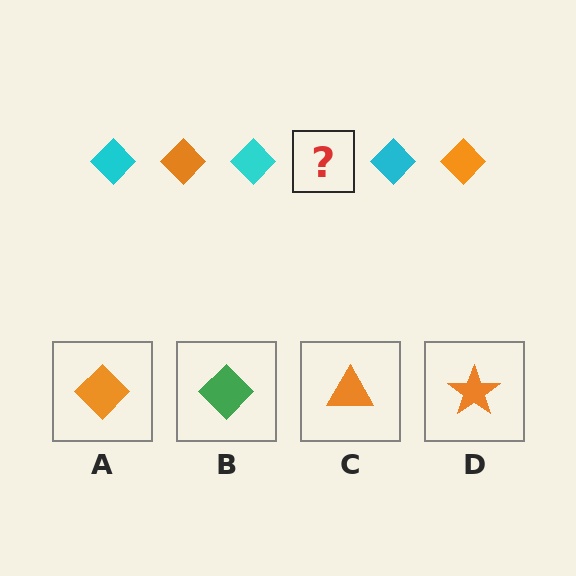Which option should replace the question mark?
Option A.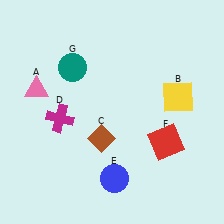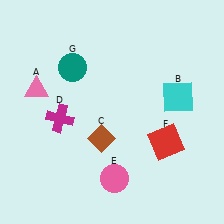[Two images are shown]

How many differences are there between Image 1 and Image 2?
There are 2 differences between the two images.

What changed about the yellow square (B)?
In Image 1, B is yellow. In Image 2, it changed to cyan.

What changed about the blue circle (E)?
In Image 1, E is blue. In Image 2, it changed to pink.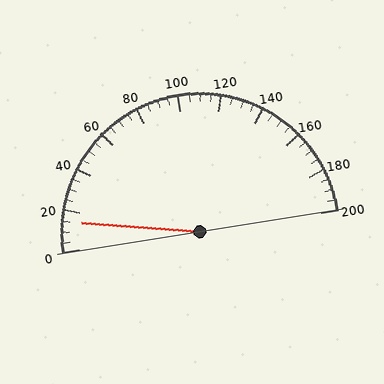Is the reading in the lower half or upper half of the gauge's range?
The reading is in the lower half of the range (0 to 200).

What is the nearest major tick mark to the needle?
The nearest major tick mark is 20.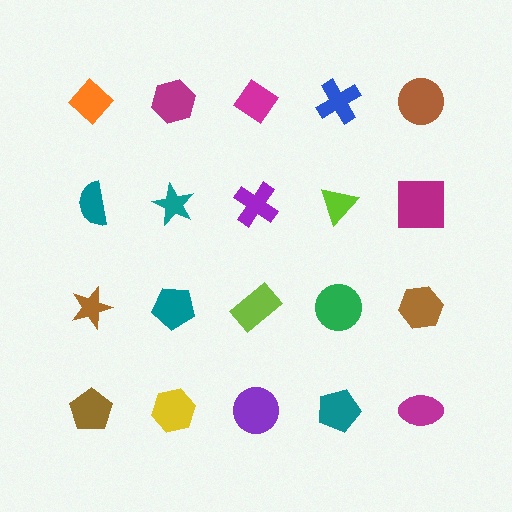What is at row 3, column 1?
A brown star.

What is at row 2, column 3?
A purple cross.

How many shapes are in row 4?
5 shapes.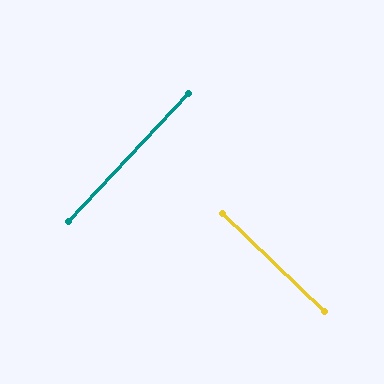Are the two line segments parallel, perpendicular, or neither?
Perpendicular — they meet at approximately 90°.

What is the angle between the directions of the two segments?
Approximately 90 degrees.